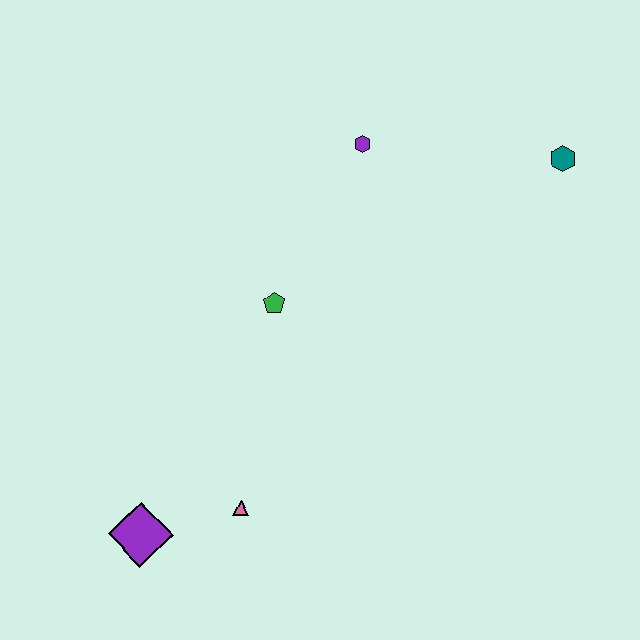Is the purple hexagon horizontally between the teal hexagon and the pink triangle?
Yes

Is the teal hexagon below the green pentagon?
No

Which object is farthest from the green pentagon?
The teal hexagon is farthest from the green pentagon.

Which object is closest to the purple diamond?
The pink triangle is closest to the purple diamond.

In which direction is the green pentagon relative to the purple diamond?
The green pentagon is above the purple diamond.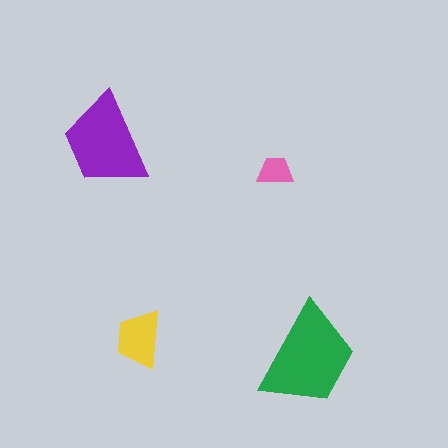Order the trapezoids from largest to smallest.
the green one, the purple one, the yellow one, the pink one.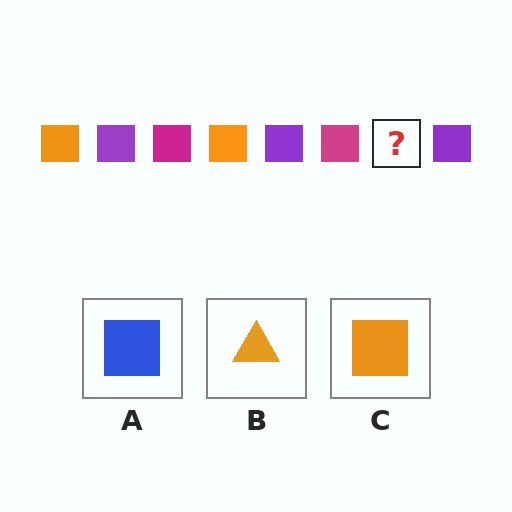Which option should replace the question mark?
Option C.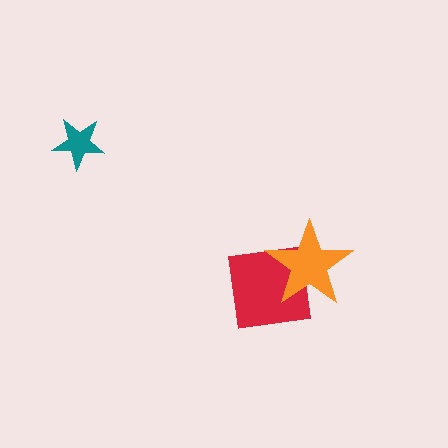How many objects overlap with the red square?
1 object overlaps with the red square.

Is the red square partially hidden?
Yes, it is partially covered by another shape.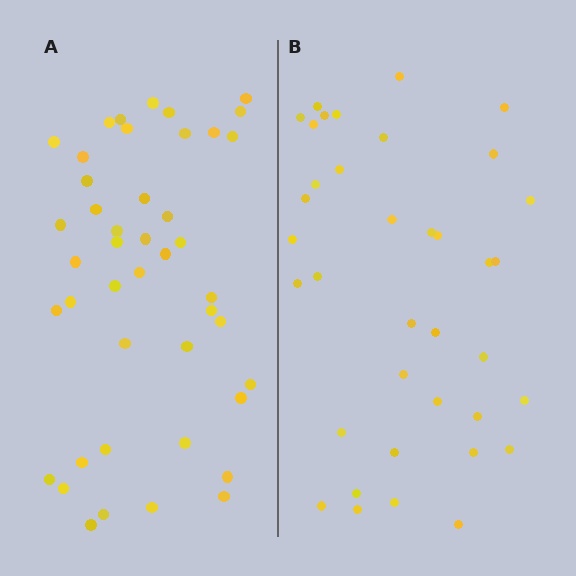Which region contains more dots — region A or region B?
Region A (the left region) has more dots.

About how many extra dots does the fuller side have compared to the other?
Region A has roughly 8 or so more dots than region B.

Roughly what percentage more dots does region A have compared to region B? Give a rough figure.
About 20% more.